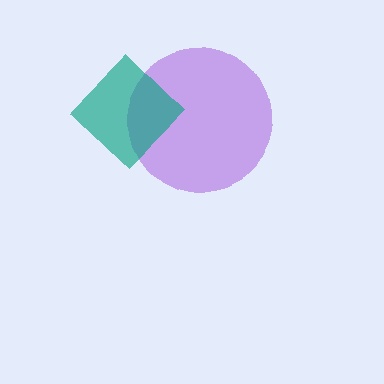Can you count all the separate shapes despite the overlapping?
Yes, there are 2 separate shapes.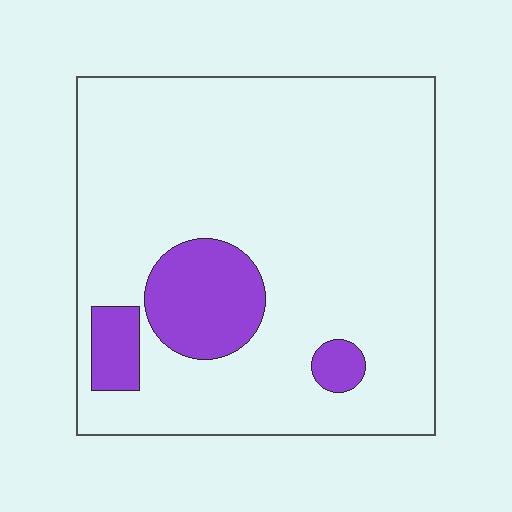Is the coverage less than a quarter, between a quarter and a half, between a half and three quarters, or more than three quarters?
Less than a quarter.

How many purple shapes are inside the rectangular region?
3.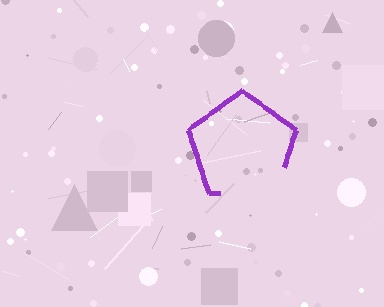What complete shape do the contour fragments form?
The contour fragments form a pentagon.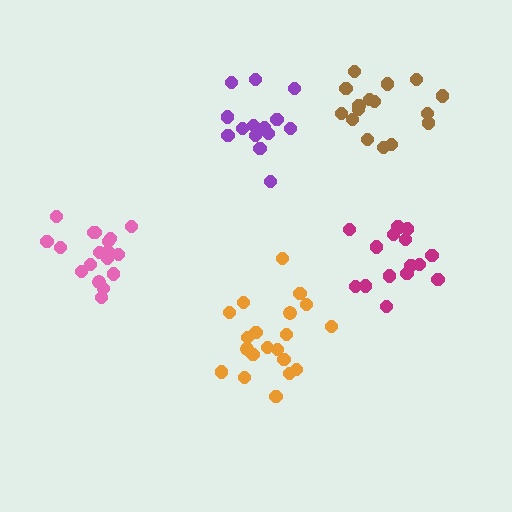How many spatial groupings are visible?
There are 5 spatial groupings.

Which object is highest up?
The brown cluster is topmost.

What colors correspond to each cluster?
The clusters are colored: magenta, orange, pink, brown, purple.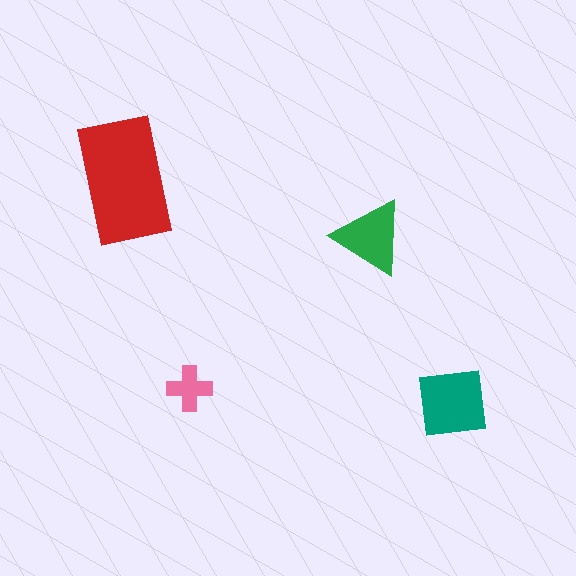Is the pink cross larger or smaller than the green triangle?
Smaller.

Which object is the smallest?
The pink cross.